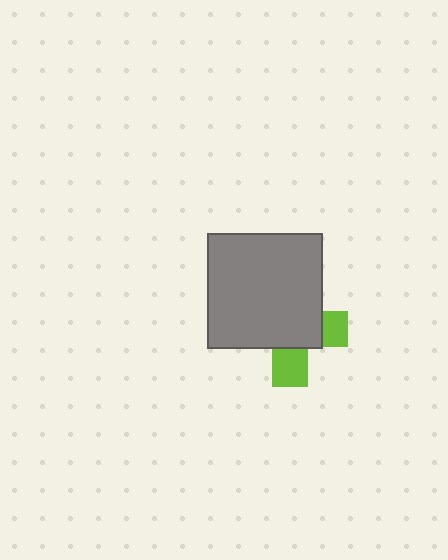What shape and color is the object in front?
The object in front is a gray square.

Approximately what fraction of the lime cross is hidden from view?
Roughly 68% of the lime cross is hidden behind the gray square.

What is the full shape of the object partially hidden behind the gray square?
The partially hidden object is a lime cross.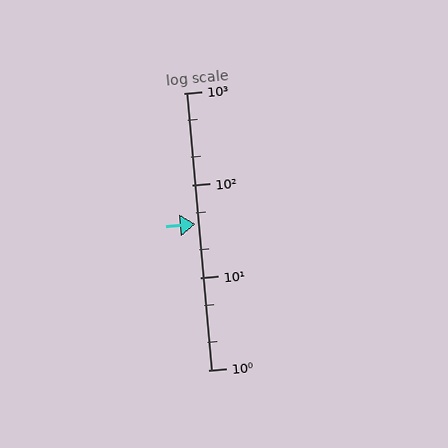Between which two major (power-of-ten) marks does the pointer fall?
The pointer is between 10 and 100.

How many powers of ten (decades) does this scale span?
The scale spans 3 decades, from 1 to 1000.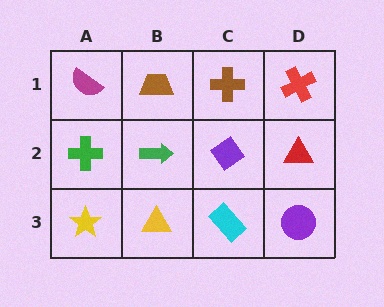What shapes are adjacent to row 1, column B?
A green arrow (row 2, column B), a magenta semicircle (row 1, column A), a brown cross (row 1, column C).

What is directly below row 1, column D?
A red triangle.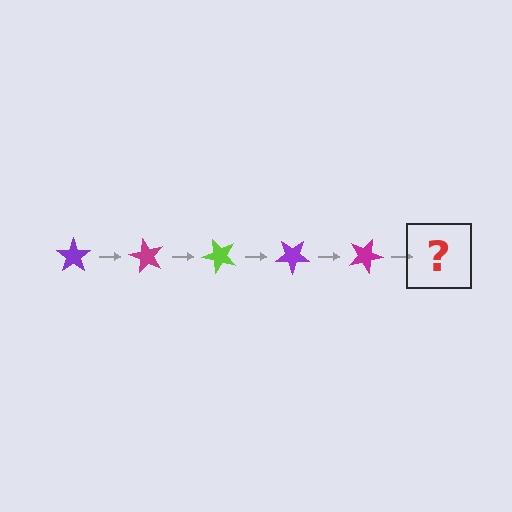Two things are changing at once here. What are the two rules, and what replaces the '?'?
The two rules are that it rotates 60 degrees each step and the color cycles through purple, magenta, and lime. The '?' should be a lime star, rotated 300 degrees from the start.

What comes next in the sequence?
The next element should be a lime star, rotated 300 degrees from the start.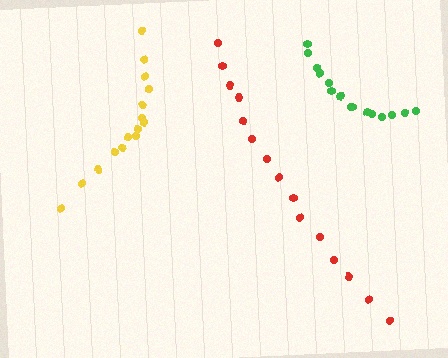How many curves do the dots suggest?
There are 3 distinct paths.